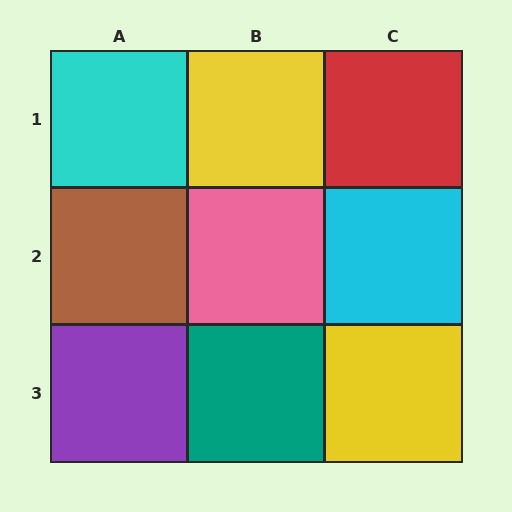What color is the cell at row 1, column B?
Yellow.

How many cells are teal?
1 cell is teal.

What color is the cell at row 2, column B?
Pink.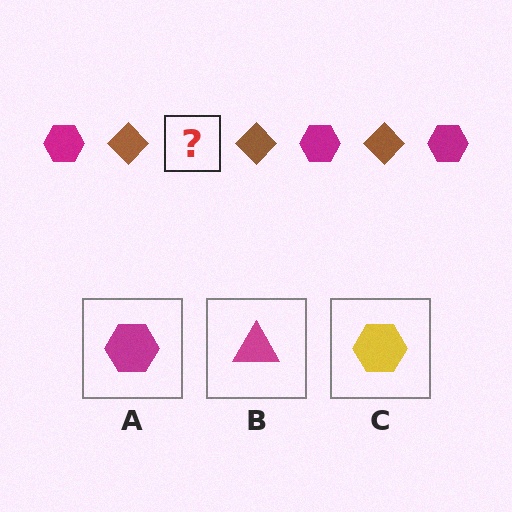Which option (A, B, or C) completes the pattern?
A.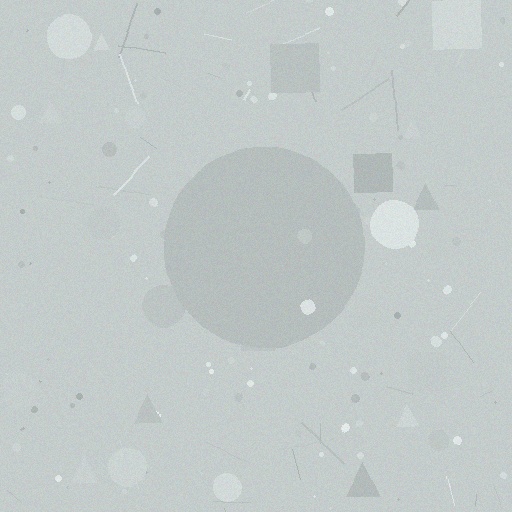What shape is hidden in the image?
A circle is hidden in the image.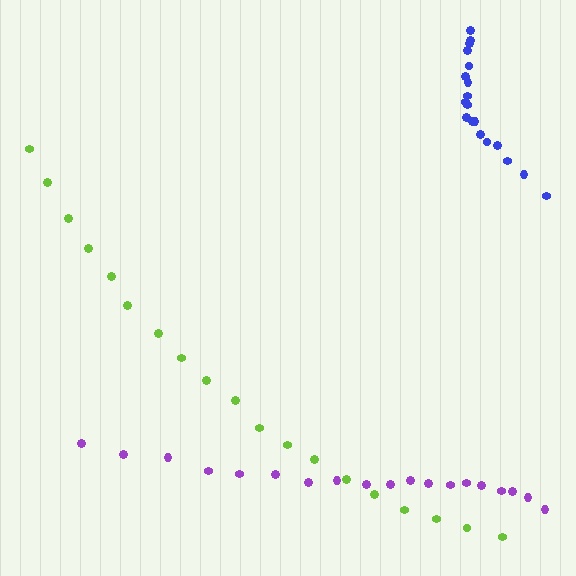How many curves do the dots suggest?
There are 3 distinct paths.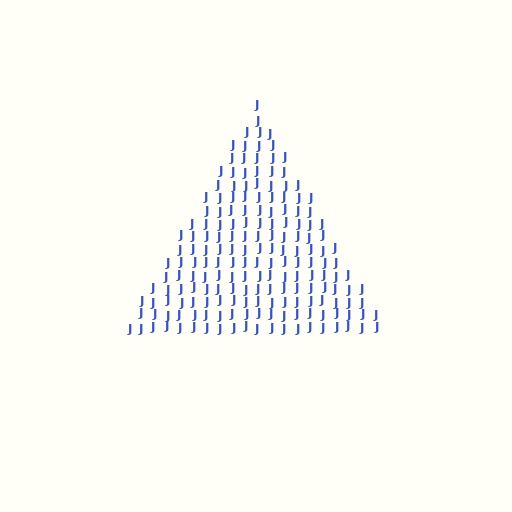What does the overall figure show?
The overall figure shows a triangle.